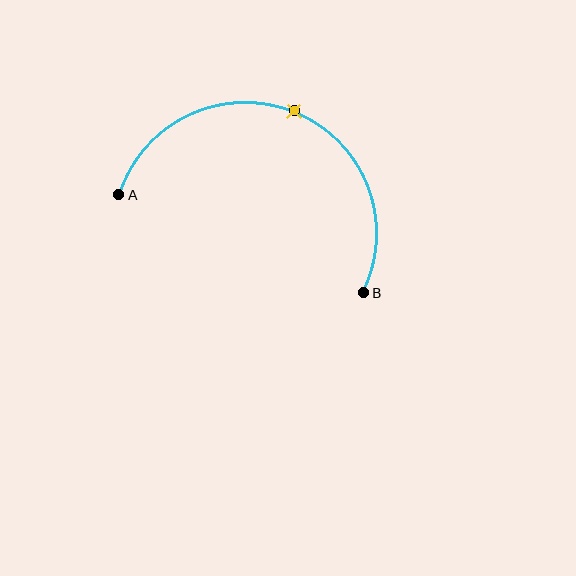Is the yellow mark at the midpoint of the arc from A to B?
Yes. The yellow mark lies on the arc at equal arc-length from both A and B — it is the arc midpoint.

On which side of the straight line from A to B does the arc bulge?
The arc bulges above the straight line connecting A and B.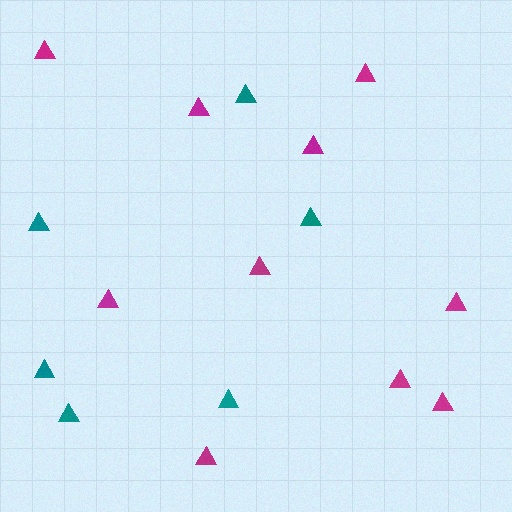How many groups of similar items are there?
There are 2 groups: one group of magenta triangles (10) and one group of teal triangles (6).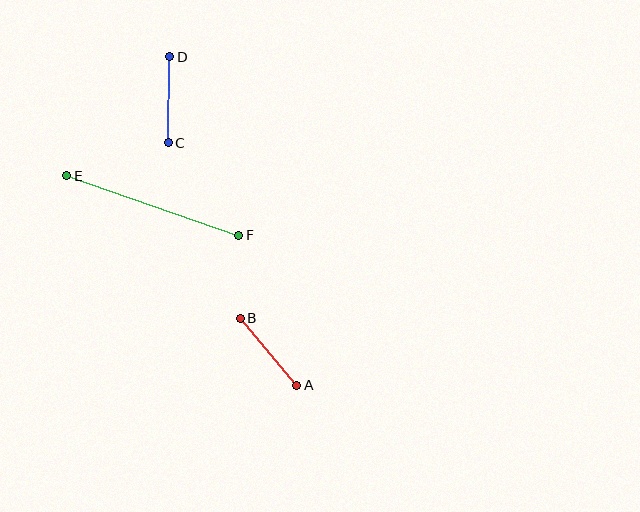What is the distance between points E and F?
The distance is approximately 182 pixels.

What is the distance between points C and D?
The distance is approximately 86 pixels.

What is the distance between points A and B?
The distance is approximately 87 pixels.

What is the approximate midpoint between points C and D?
The midpoint is at approximately (169, 100) pixels.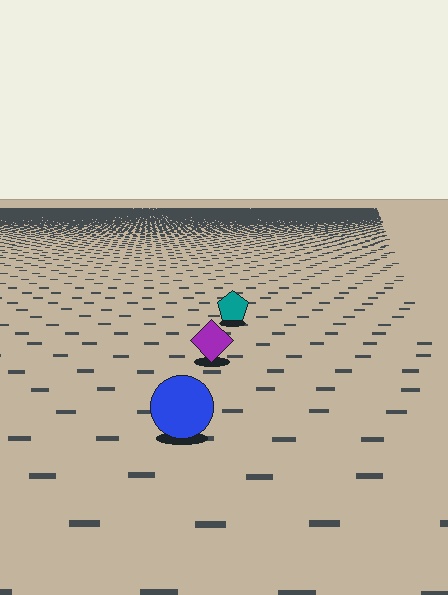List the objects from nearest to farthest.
From nearest to farthest: the blue circle, the purple diamond, the teal pentagon.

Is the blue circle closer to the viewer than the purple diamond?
Yes. The blue circle is closer — you can tell from the texture gradient: the ground texture is coarser near it.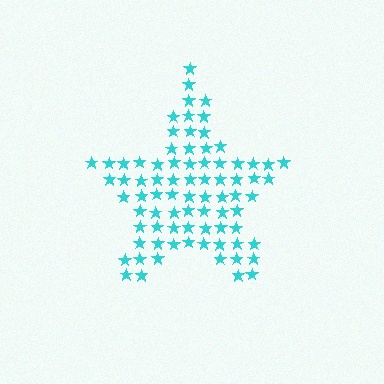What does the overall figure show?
The overall figure shows a star.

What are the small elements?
The small elements are stars.